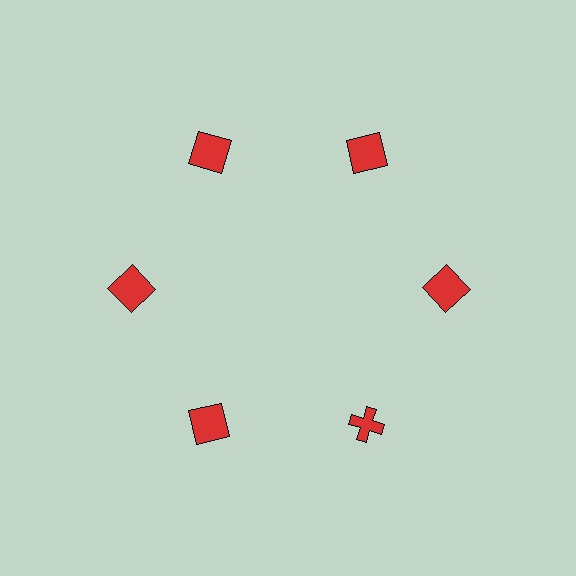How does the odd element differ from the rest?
It has a different shape: cross instead of square.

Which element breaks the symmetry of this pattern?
The red cross at roughly the 5 o'clock position breaks the symmetry. All other shapes are red squares.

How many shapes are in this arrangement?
There are 6 shapes arranged in a ring pattern.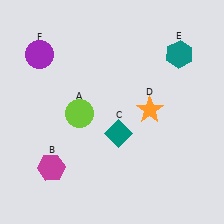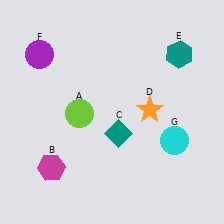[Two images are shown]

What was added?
A cyan circle (G) was added in Image 2.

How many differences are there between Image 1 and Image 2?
There is 1 difference between the two images.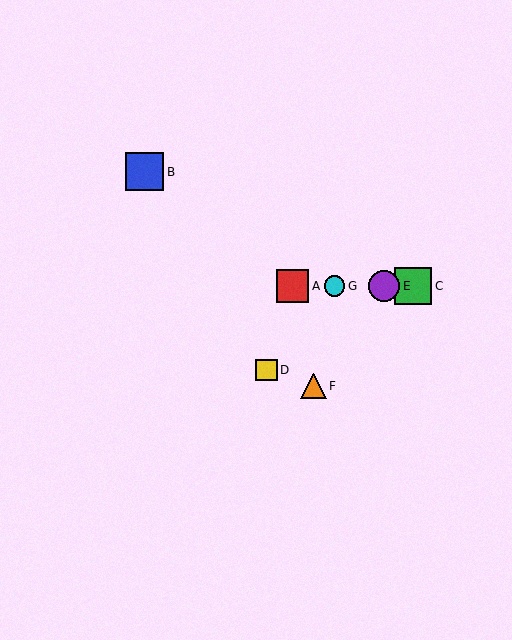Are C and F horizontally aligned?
No, C is at y≈286 and F is at y≈386.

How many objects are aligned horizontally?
4 objects (A, C, E, G) are aligned horizontally.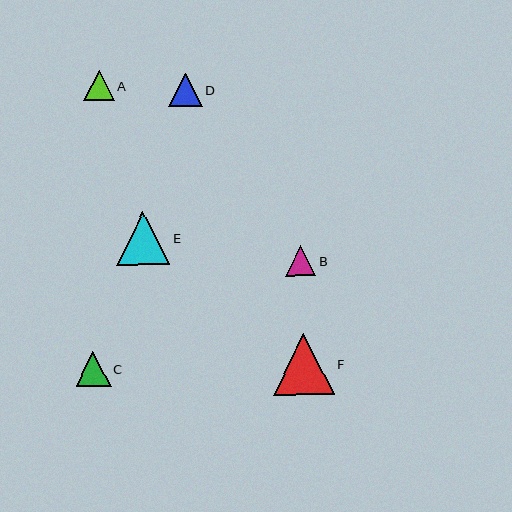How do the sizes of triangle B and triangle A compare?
Triangle B and triangle A are approximately the same size.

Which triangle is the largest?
Triangle F is the largest with a size of approximately 61 pixels.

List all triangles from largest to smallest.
From largest to smallest: F, E, C, D, B, A.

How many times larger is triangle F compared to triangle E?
Triangle F is approximately 1.2 times the size of triangle E.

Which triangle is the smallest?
Triangle A is the smallest with a size of approximately 30 pixels.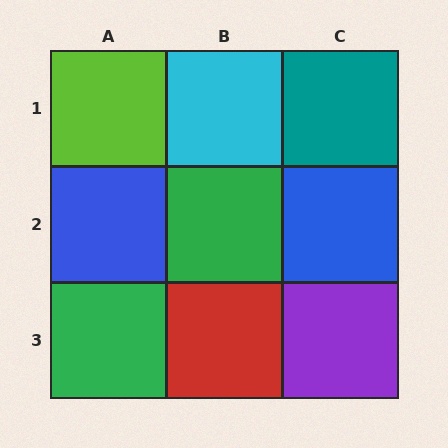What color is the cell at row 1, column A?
Lime.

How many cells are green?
2 cells are green.